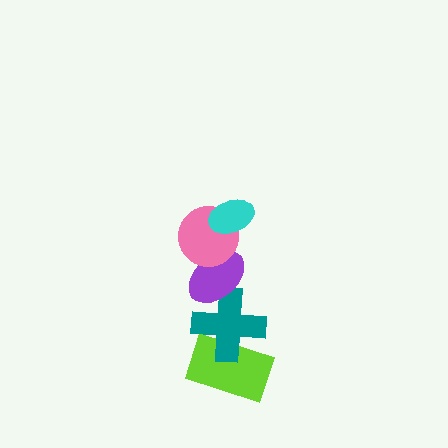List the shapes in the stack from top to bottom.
From top to bottom: the cyan ellipse, the pink circle, the purple ellipse, the teal cross, the lime rectangle.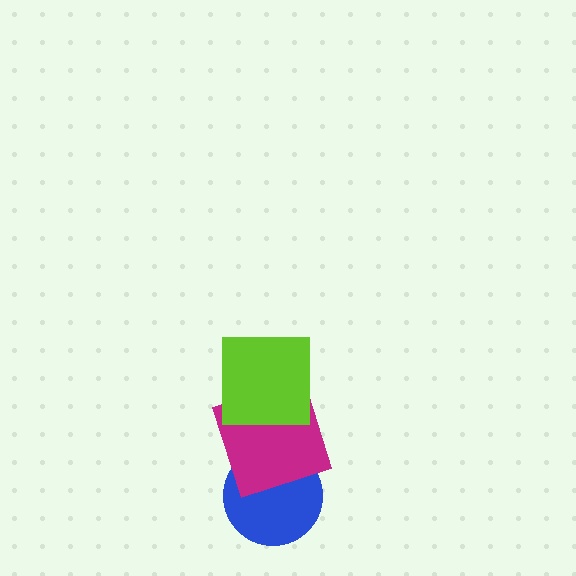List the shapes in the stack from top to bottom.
From top to bottom: the lime square, the magenta square, the blue circle.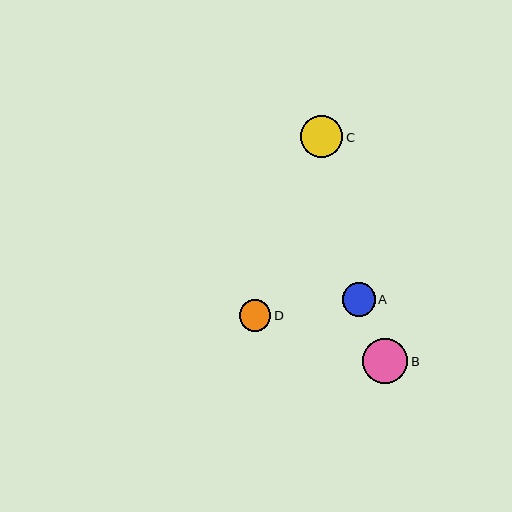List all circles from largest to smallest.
From largest to smallest: B, C, A, D.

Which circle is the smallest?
Circle D is the smallest with a size of approximately 32 pixels.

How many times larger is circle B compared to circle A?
Circle B is approximately 1.4 times the size of circle A.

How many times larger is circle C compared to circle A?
Circle C is approximately 1.3 times the size of circle A.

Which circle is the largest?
Circle B is the largest with a size of approximately 45 pixels.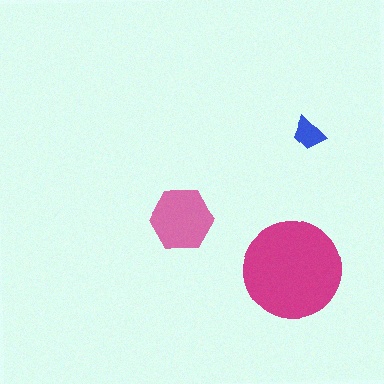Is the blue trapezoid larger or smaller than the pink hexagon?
Smaller.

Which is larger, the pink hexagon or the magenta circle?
The magenta circle.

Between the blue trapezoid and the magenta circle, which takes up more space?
The magenta circle.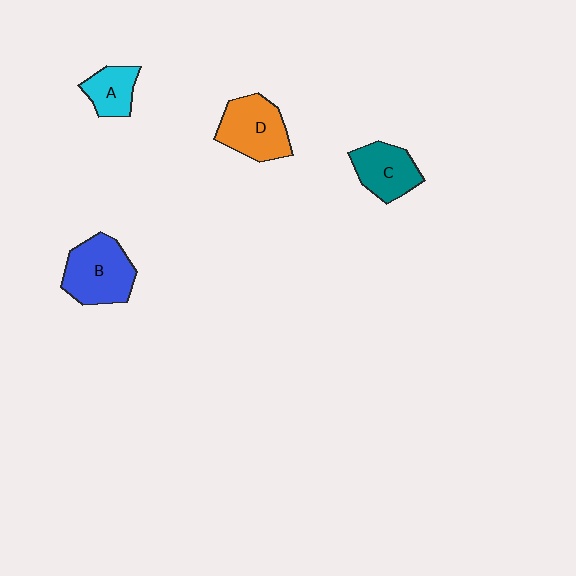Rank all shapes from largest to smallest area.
From largest to smallest: B (blue), D (orange), C (teal), A (cyan).